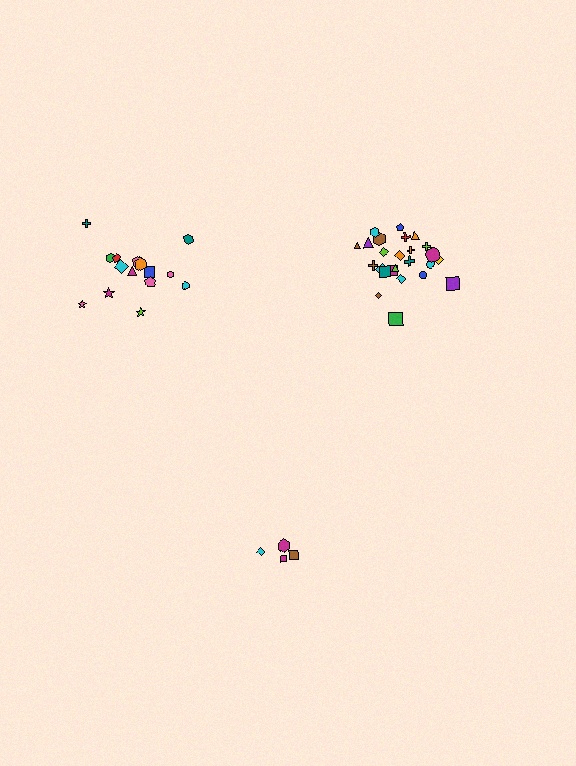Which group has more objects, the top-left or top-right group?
The top-right group.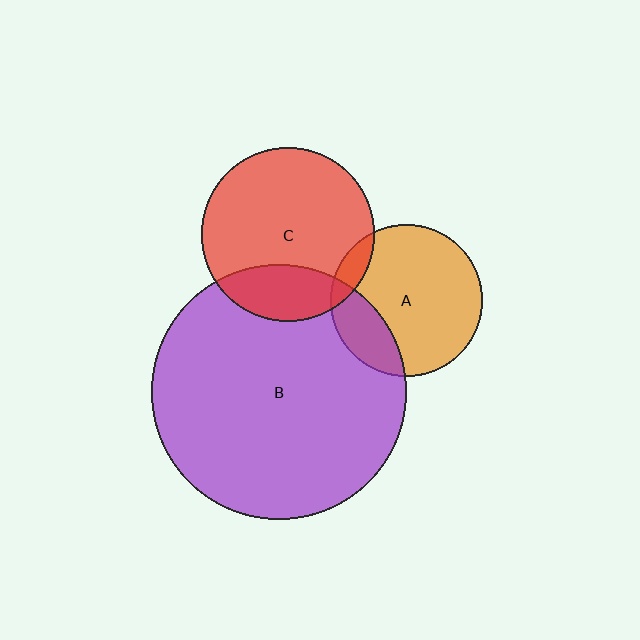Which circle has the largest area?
Circle B (purple).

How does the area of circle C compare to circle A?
Approximately 1.3 times.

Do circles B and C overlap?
Yes.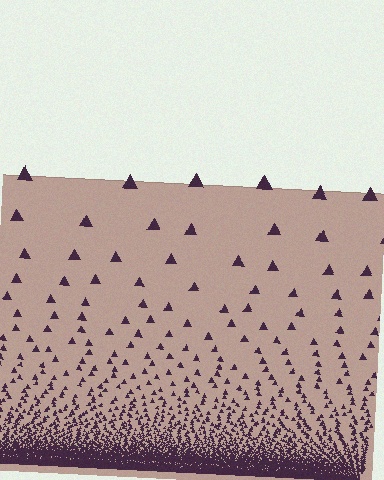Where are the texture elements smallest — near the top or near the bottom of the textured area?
Near the bottom.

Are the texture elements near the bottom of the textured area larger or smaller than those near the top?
Smaller. The gradient is inverted — elements near the bottom are smaller and denser.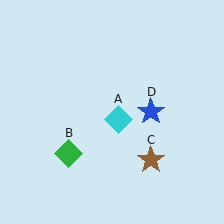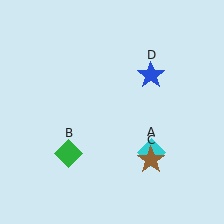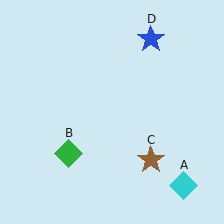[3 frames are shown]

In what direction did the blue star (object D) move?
The blue star (object D) moved up.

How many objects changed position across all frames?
2 objects changed position: cyan diamond (object A), blue star (object D).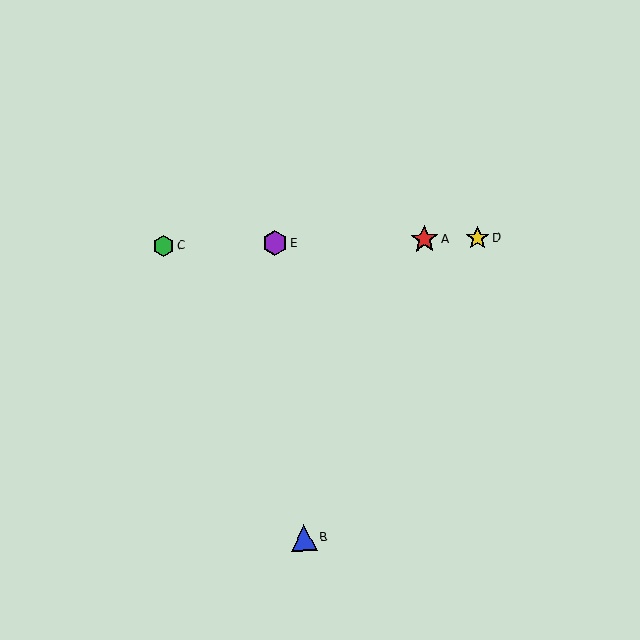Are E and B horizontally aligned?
No, E is at y≈243 and B is at y≈538.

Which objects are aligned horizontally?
Objects A, C, D, E are aligned horizontally.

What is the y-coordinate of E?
Object E is at y≈243.